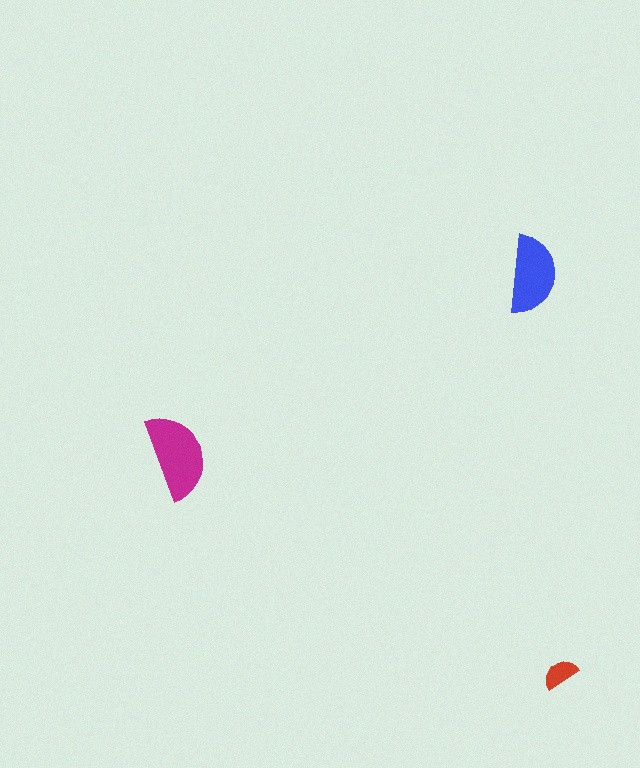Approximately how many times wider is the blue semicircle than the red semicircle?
About 2 times wider.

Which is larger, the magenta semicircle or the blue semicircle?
The magenta one.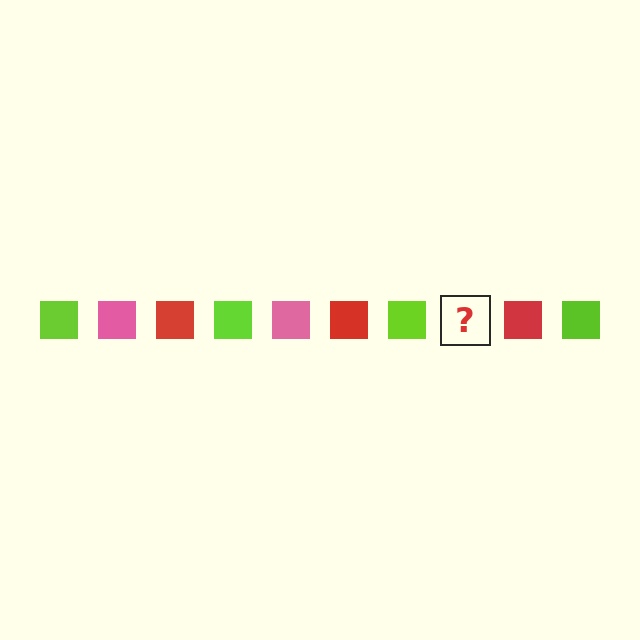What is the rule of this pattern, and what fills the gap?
The rule is that the pattern cycles through lime, pink, red squares. The gap should be filled with a pink square.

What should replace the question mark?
The question mark should be replaced with a pink square.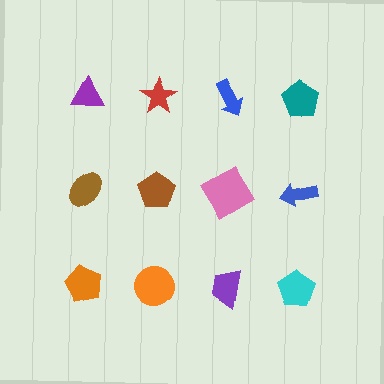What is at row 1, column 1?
A purple triangle.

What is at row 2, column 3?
A pink diamond.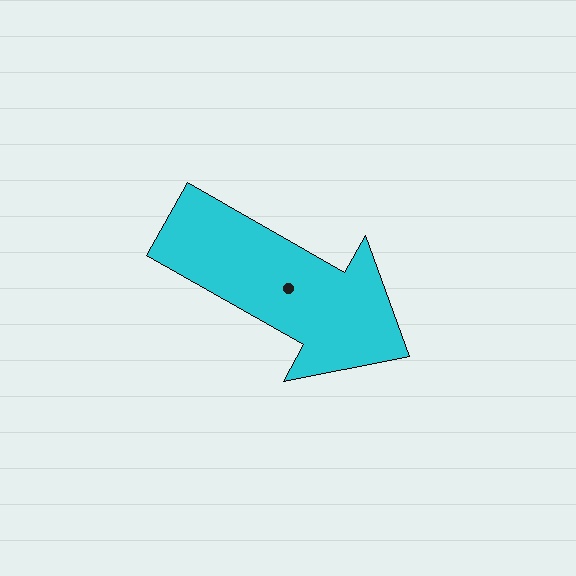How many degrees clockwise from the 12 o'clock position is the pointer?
Approximately 120 degrees.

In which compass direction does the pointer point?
Southeast.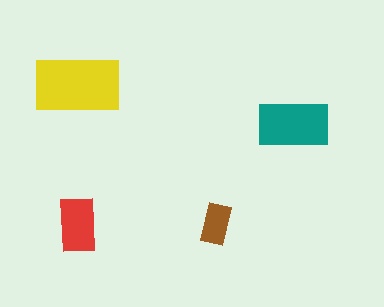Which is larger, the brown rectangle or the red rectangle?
The red one.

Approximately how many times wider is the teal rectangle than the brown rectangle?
About 1.5 times wider.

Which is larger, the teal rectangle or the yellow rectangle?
The yellow one.